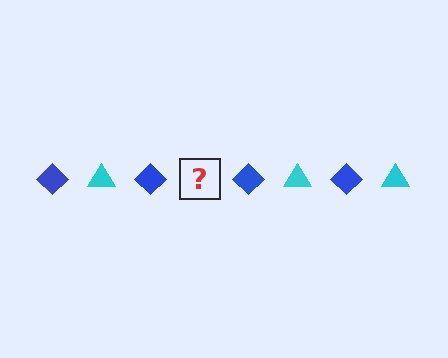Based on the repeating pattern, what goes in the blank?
The blank should be a cyan triangle.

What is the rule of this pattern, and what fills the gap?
The rule is that the pattern alternates between blue diamond and cyan triangle. The gap should be filled with a cyan triangle.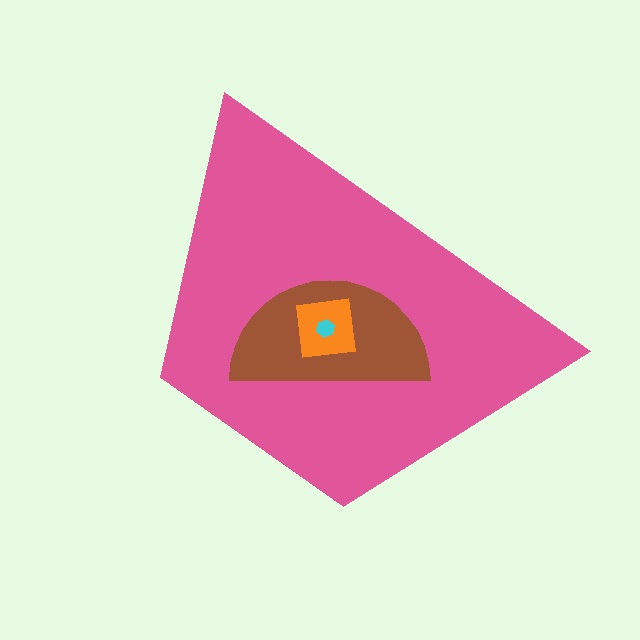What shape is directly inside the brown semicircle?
The orange square.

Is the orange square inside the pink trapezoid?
Yes.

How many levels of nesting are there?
4.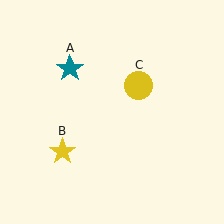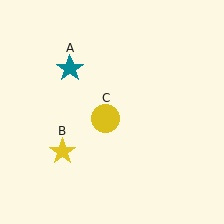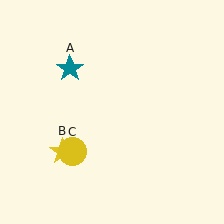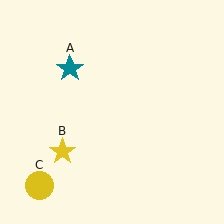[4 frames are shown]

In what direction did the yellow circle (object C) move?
The yellow circle (object C) moved down and to the left.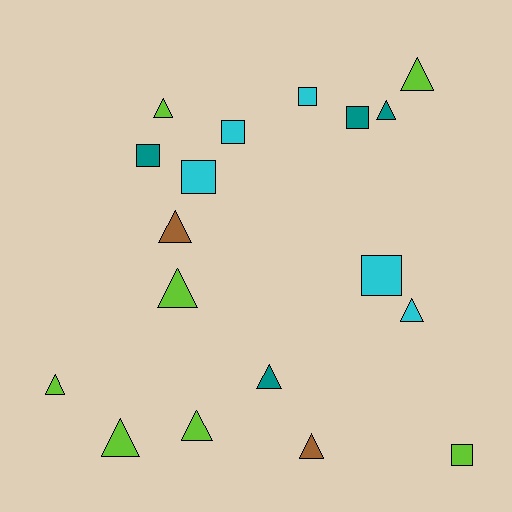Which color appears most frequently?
Lime, with 7 objects.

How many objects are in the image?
There are 18 objects.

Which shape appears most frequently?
Triangle, with 11 objects.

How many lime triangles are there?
There are 6 lime triangles.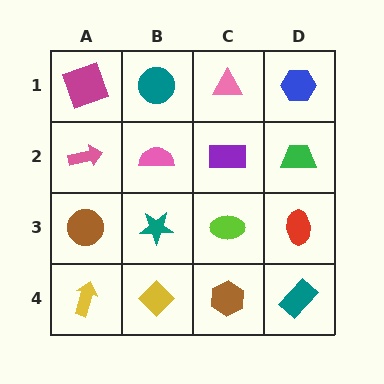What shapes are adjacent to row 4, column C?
A lime ellipse (row 3, column C), a yellow diamond (row 4, column B), a teal rectangle (row 4, column D).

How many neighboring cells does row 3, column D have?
3.